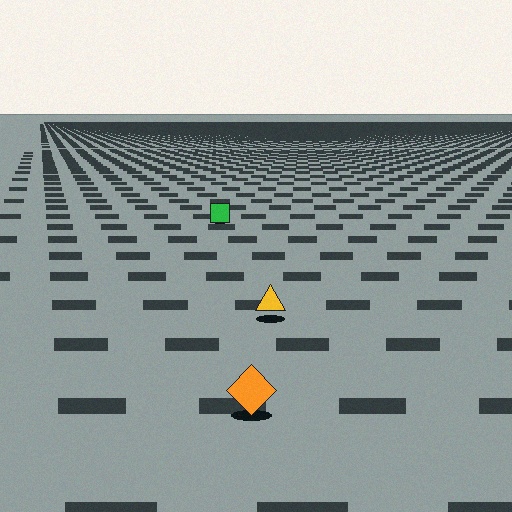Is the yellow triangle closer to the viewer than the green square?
Yes. The yellow triangle is closer — you can tell from the texture gradient: the ground texture is coarser near it.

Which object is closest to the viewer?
The orange diamond is closest. The texture marks near it are larger and more spread out.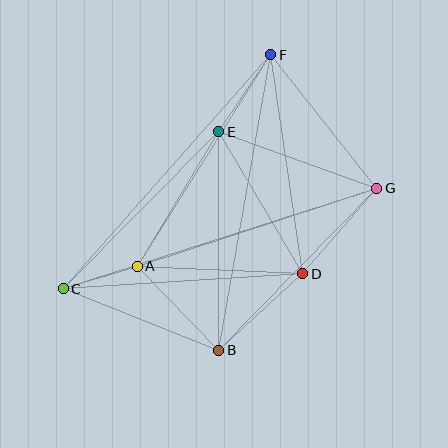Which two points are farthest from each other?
Points C and G are farthest from each other.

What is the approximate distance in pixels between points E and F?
The distance between E and F is approximately 93 pixels.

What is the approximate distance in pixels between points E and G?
The distance between E and G is approximately 168 pixels.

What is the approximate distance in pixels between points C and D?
The distance between C and D is approximately 240 pixels.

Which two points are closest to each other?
Points A and C are closest to each other.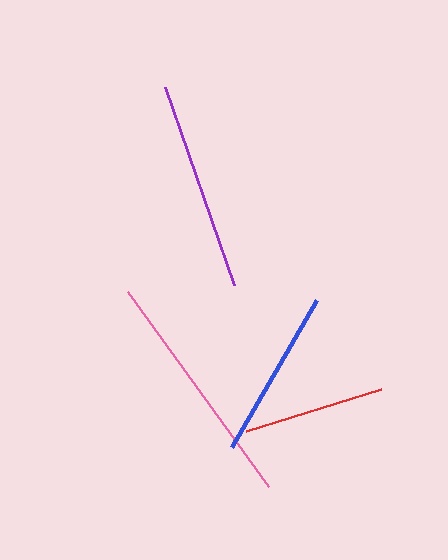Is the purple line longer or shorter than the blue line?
The purple line is longer than the blue line.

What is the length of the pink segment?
The pink segment is approximately 240 pixels long.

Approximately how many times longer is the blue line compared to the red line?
The blue line is approximately 1.2 times the length of the red line.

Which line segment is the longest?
The pink line is the longest at approximately 240 pixels.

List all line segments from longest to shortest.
From longest to shortest: pink, purple, blue, red.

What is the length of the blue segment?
The blue segment is approximately 170 pixels long.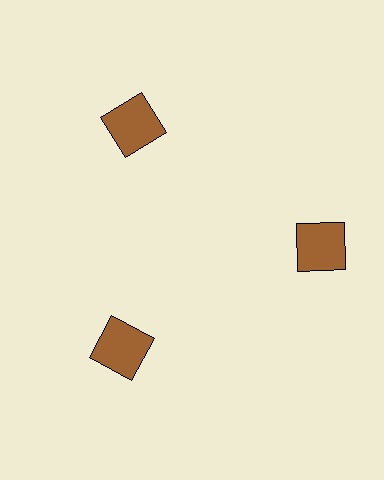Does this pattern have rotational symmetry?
Yes, this pattern has 3-fold rotational symmetry. It looks the same after rotating 120 degrees around the center.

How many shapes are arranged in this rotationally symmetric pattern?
There are 3 shapes, arranged in 3 groups of 1.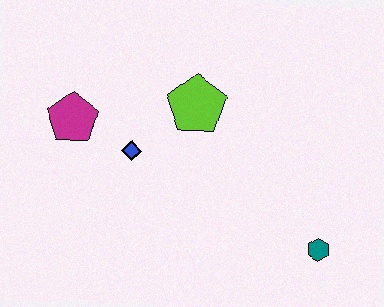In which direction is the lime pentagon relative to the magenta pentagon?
The lime pentagon is to the right of the magenta pentagon.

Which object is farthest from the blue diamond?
The teal hexagon is farthest from the blue diamond.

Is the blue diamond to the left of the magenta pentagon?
No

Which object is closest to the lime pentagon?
The blue diamond is closest to the lime pentagon.